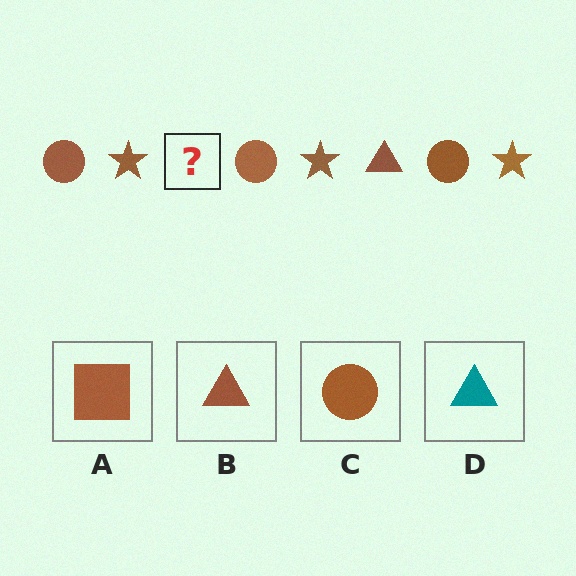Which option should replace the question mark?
Option B.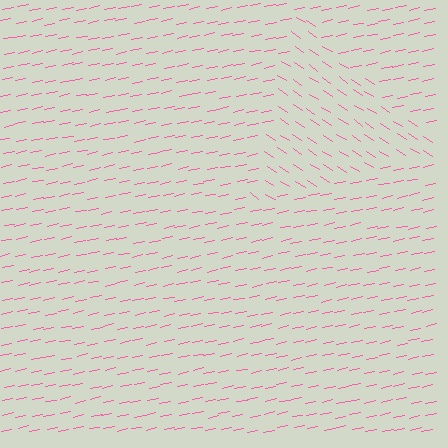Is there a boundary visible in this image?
Yes, there is a texture boundary formed by a change in line orientation.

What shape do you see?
I see a triangle.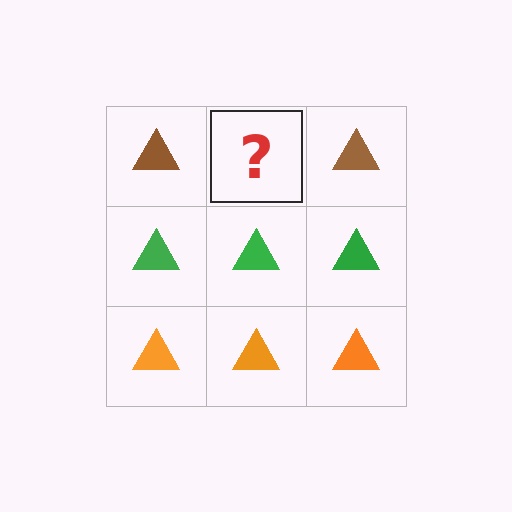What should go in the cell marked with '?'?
The missing cell should contain a brown triangle.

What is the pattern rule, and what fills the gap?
The rule is that each row has a consistent color. The gap should be filled with a brown triangle.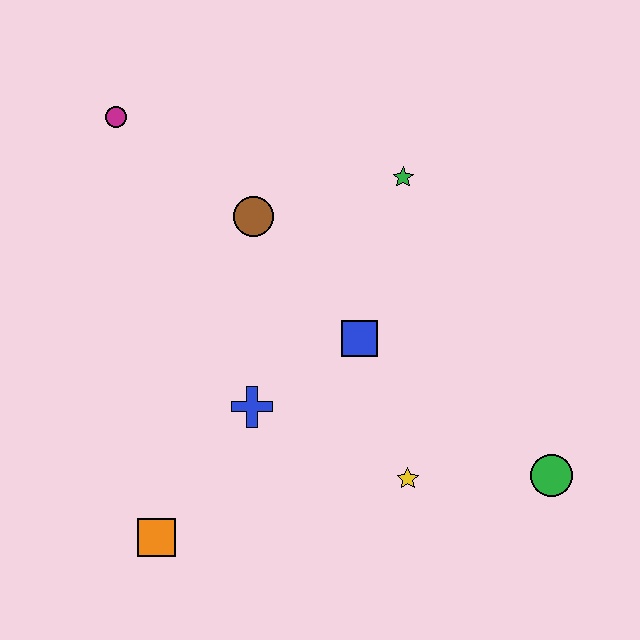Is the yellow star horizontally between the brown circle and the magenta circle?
No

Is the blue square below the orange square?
No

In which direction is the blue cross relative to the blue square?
The blue cross is to the left of the blue square.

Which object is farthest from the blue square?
The magenta circle is farthest from the blue square.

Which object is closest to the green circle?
The yellow star is closest to the green circle.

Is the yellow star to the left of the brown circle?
No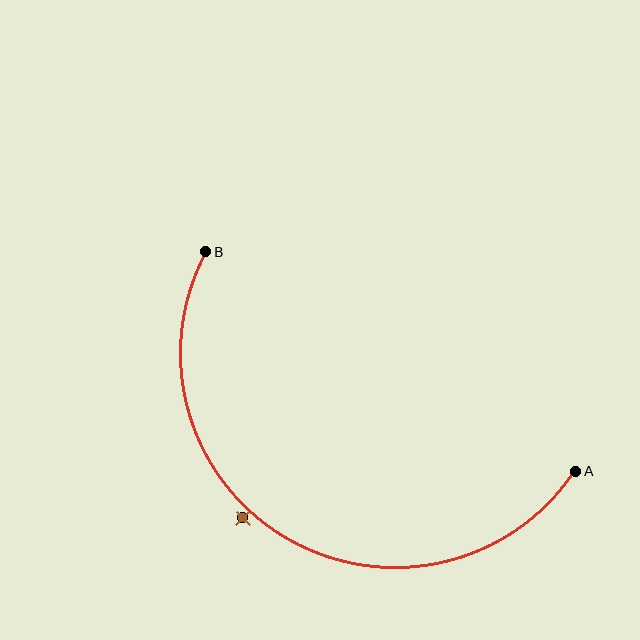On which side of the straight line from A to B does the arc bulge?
The arc bulges below the straight line connecting A and B.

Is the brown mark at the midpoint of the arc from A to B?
No — the brown mark does not lie on the arc at all. It sits slightly outside the curve.